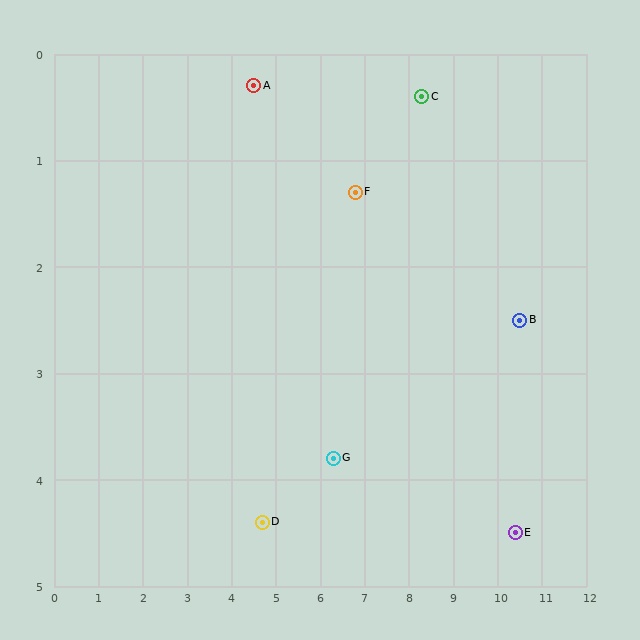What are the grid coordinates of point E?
Point E is at approximately (10.4, 4.5).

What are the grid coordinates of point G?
Point G is at approximately (6.3, 3.8).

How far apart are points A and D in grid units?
Points A and D are about 4.1 grid units apart.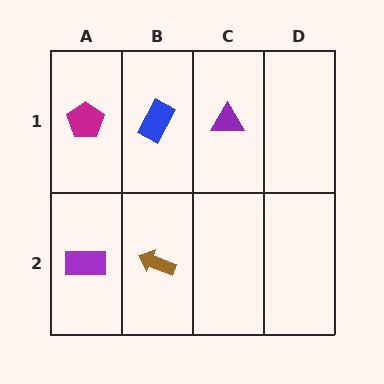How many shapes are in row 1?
3 shapes.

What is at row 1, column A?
A magenta pentagon.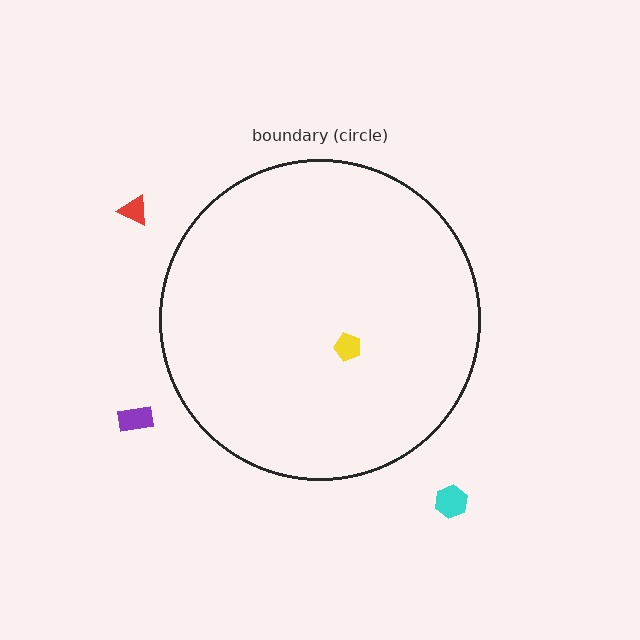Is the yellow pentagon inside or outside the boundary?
Inside.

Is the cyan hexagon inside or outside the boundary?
Outside.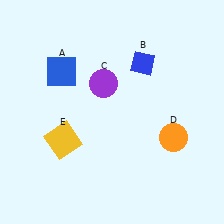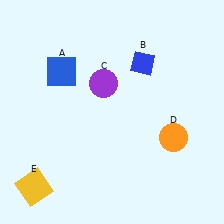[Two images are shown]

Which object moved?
The yellow square (E) moved down.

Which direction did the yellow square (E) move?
The yellow square (E) moved down.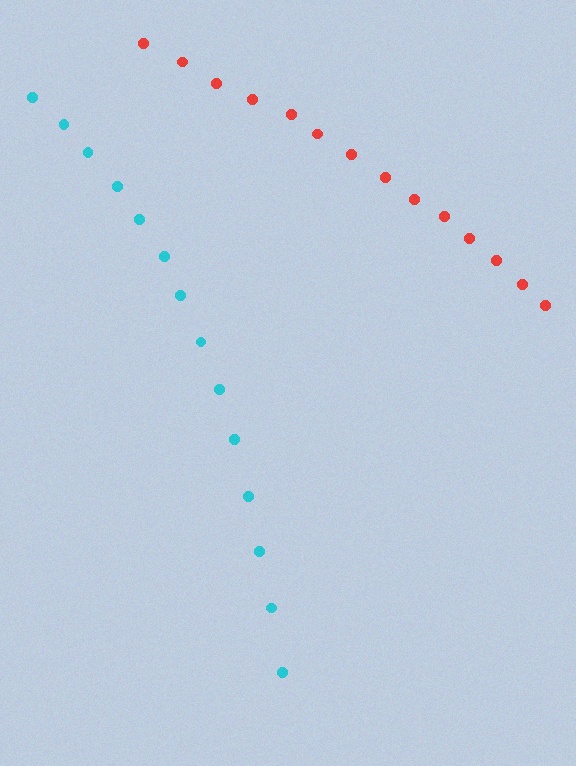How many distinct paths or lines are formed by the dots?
There are 2 distinct paths.